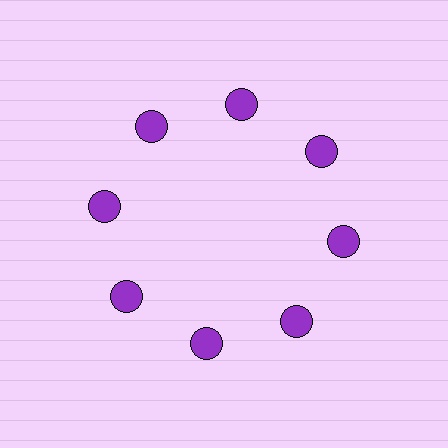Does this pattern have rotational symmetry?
Yes, this pattern has 8-fold rotational symmetry. It looks the same after rotating 45 degrees around the center.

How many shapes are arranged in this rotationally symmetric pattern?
There are 8 shapes, arranged in 8 groups of 1.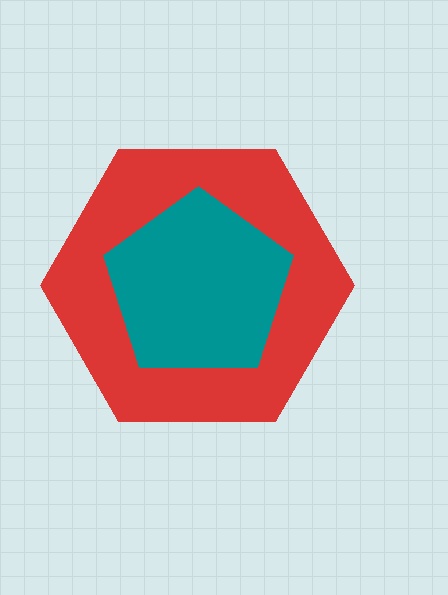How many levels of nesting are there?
2.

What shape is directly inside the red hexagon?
The teal pentagon.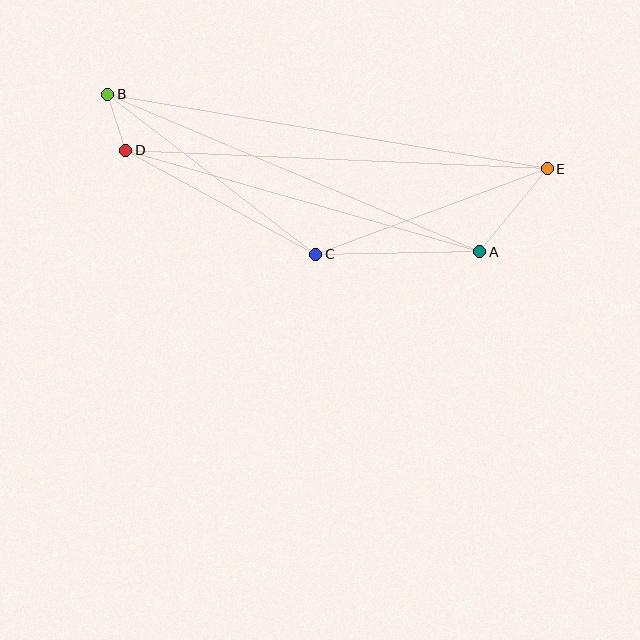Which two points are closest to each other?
Points B and D are closest to each other.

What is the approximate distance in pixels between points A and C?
The distance between A and C is approximately 164 pixels.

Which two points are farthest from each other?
Points B and E are farthest from each other.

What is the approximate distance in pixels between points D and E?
The distance between D and E is approximately 421 pixels.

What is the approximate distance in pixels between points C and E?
The distance between C and E is approximately 247 pixels.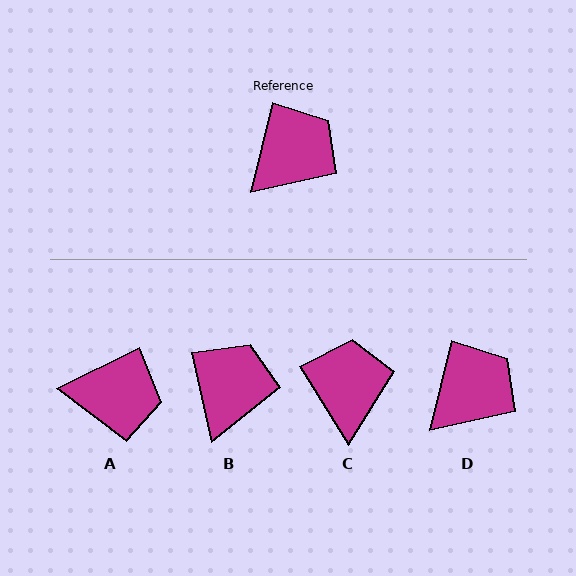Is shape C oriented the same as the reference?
No, it is off by about 45 degrees.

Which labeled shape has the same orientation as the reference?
D.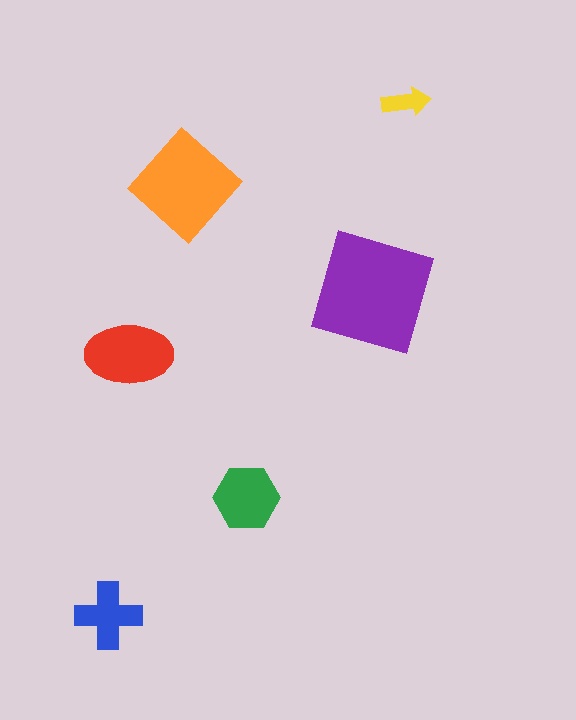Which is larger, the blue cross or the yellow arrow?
The blue cross.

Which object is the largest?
The purple square.